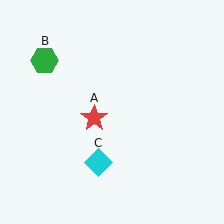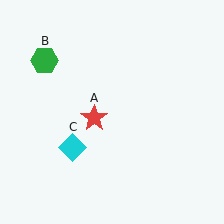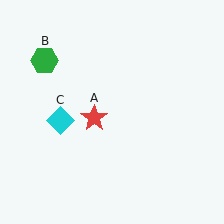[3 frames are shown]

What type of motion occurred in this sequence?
The cyan diamond (object C) rotated clockwise around the center of the scene.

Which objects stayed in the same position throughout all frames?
Red star (object A) and green hexagon (object B) remained stationary.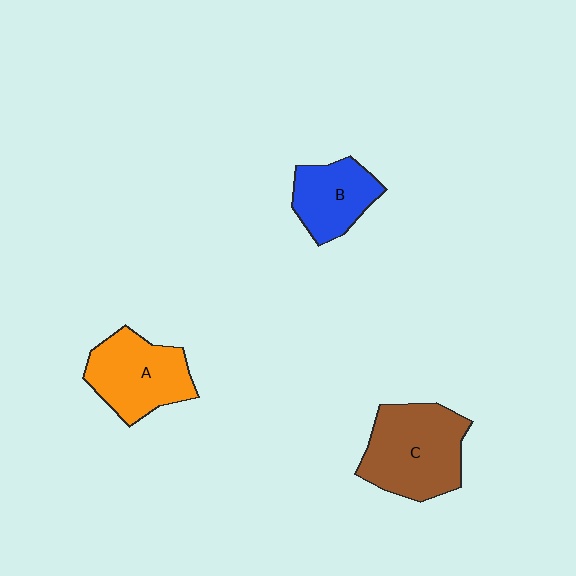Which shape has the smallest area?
Shape B (blue).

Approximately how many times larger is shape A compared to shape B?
Approximately 1.3 times.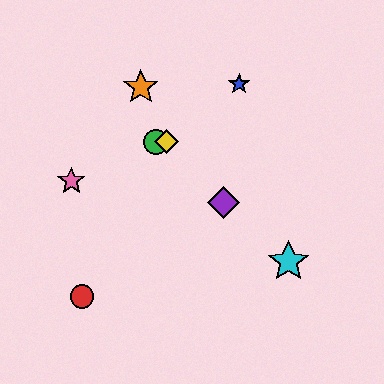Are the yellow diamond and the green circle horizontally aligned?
Yes, both are at y≈142.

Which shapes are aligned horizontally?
The green circle, the yellow diamond are aligned horizontally.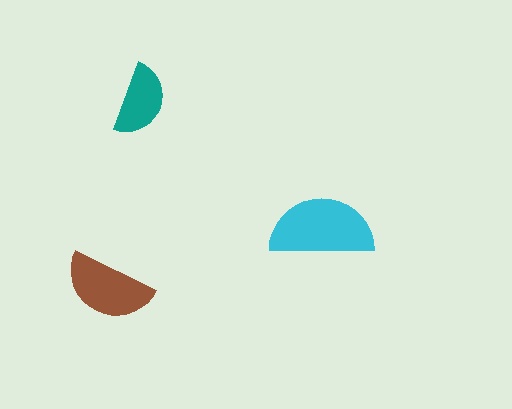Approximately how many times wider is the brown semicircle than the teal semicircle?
About 1.5 times wider.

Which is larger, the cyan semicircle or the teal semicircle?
The cyan one.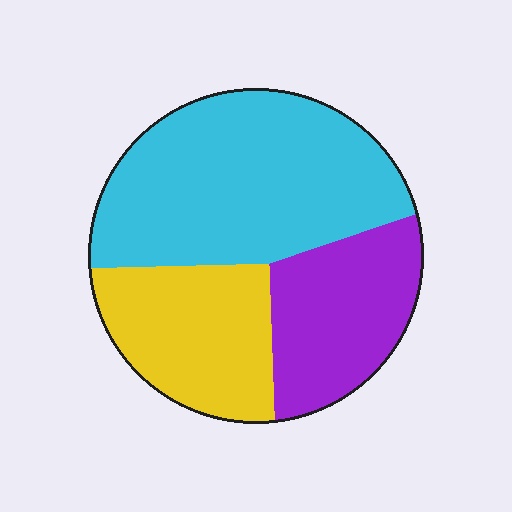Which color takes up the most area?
Cyan, at roughly 50%.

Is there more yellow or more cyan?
Cyan.